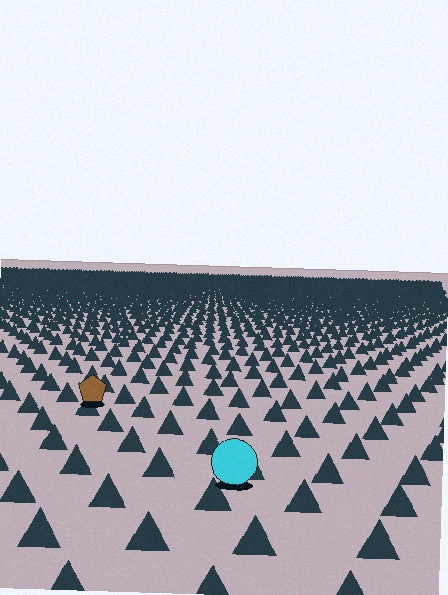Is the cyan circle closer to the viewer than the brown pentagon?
Yes. The cyan circle is closer — you can tell from the texture gradient: the ground texture is coarser near it.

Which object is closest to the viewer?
The cyan circle is closest. The texture marks near it are larger and more spread out.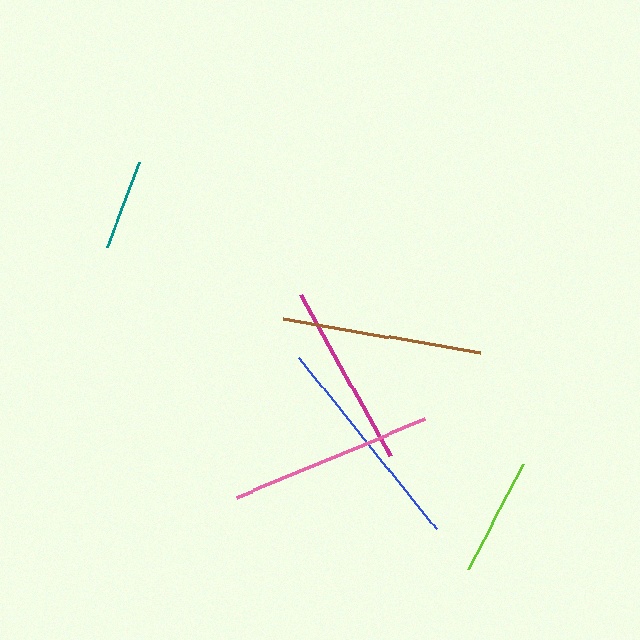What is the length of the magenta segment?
The magenta segment is approximately 185 pixels long.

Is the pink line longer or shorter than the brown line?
The pink line is longer than the brown line.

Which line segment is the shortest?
The teal line is the shortest at approximately 90 pixels.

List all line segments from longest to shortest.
From longest to shortest: blue, pink, brown, magenta, lime, teal.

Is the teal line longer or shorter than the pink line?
The pink line is longer than the teal line.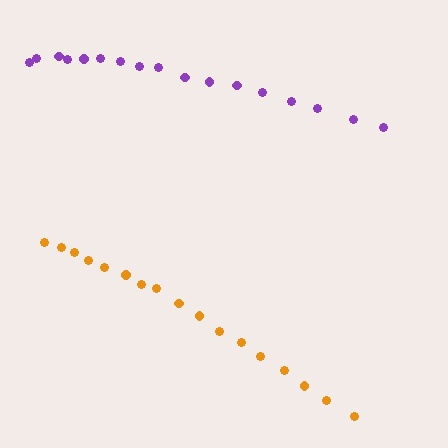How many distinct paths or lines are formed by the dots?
There are 2 distinct paths.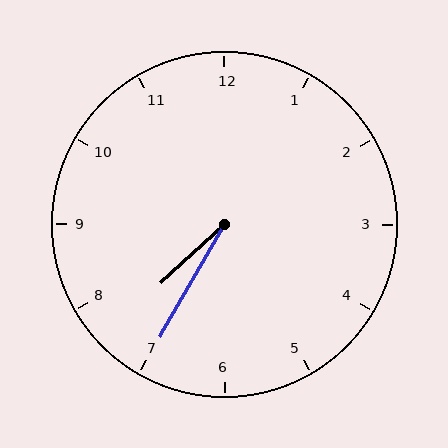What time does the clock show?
7:35.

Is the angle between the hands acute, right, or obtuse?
It is acute.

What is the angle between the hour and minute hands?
Approximately 18 degrees.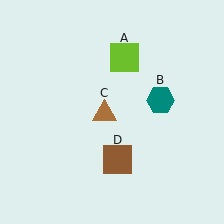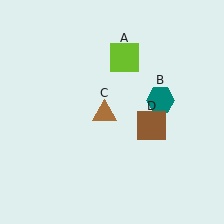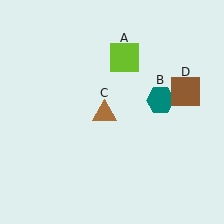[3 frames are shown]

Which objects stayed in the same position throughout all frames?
Lime square (object A) and teal hexagon (object B) and brown triangle (object C) remained stationary.